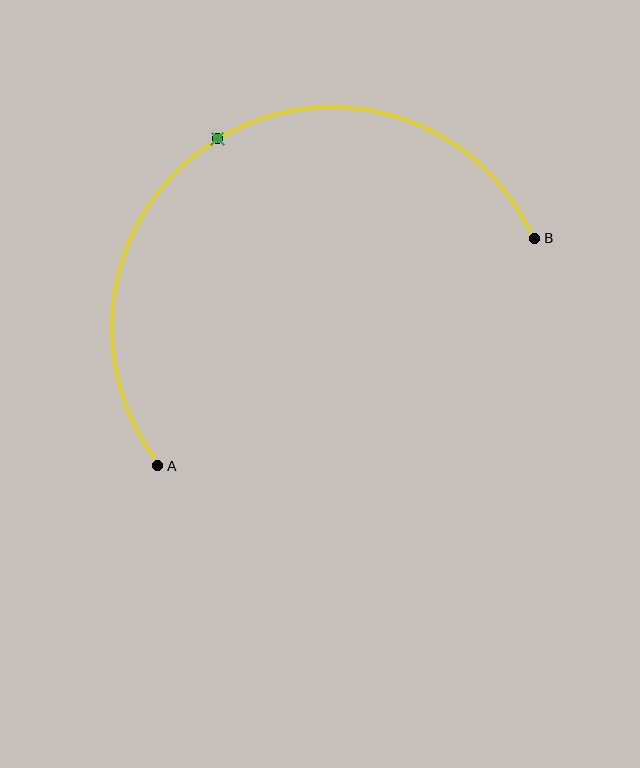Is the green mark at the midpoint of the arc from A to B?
Yes. The green mark lies on the arc at equal arc-length from both A and B — it is the arc midpoint.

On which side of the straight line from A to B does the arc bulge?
The arc bulges above the straight line connecting A and B.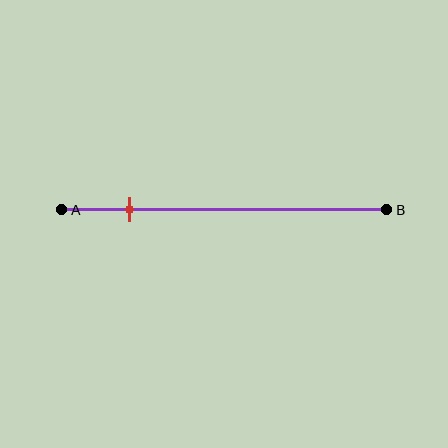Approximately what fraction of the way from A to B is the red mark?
The red mark is approximately 20% of the way from A to B.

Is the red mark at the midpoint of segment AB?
No, the mark is at about 20% from A, not at the 50% midpoint.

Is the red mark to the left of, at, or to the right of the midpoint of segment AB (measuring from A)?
The red mark is to the left of the midpoint of segment AB.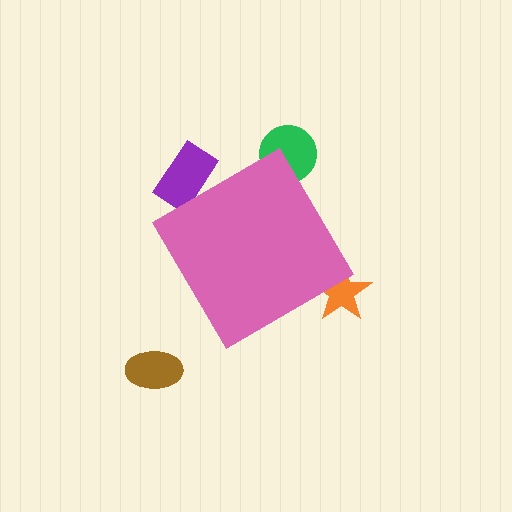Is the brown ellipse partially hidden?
No, the brown ellipse is fully visible.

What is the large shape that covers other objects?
A pink diamond.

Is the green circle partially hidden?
Yes, the green circle is partially hidden behind the pink diamond.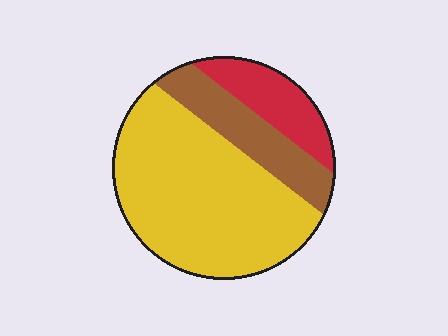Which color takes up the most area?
Yellow, at roughly 65%.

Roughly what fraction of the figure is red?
Red takes up about one sixth (1/6) of the figure.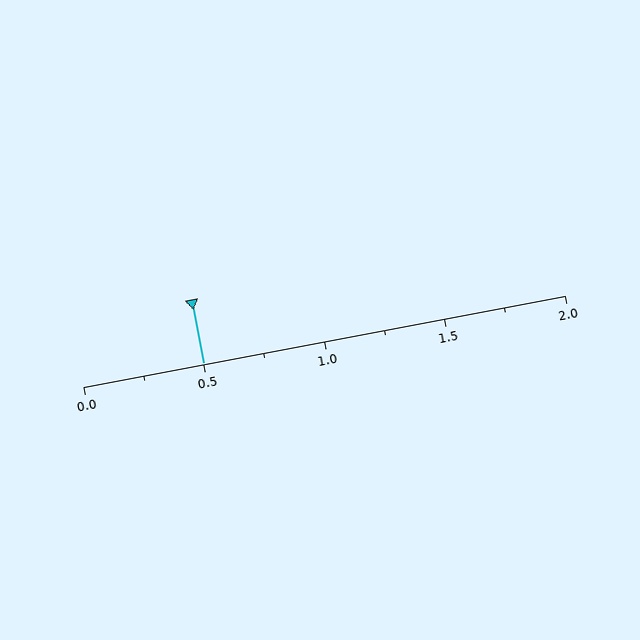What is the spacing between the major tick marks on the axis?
The major ticks are spaced 0.5 apart.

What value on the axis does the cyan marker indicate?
The marker indicates approximately 0.5.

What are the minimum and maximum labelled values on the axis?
The axis runs from 0.0 to 2.0.